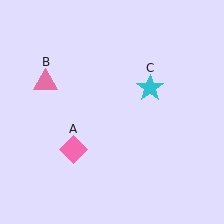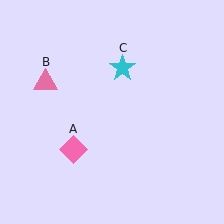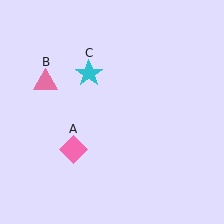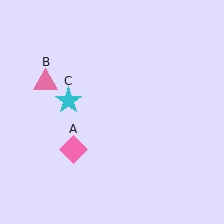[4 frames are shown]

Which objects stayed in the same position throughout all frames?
Pink diamond (object A) and pink triangle (object B) remained stationary.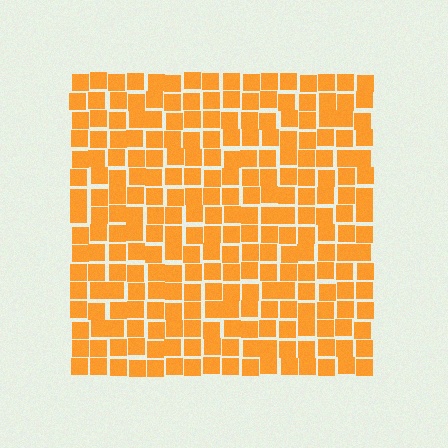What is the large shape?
The large shape is a square.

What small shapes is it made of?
It is made of small squares.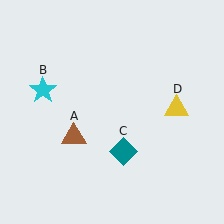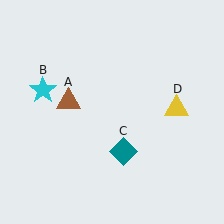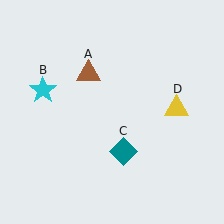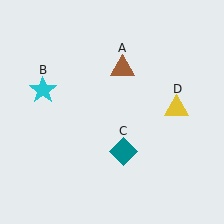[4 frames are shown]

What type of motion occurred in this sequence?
The brown triangle (object A) rotated clockwise around the center of the scene.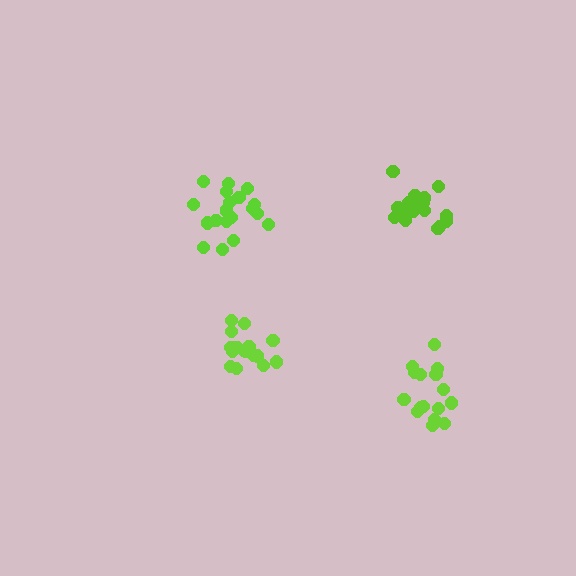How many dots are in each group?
Group 1: 19 dots, Group 2: 16 dots, Group 3: 16 dots, Group 4: 20 dots (71 total).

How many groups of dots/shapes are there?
There are 4 groups.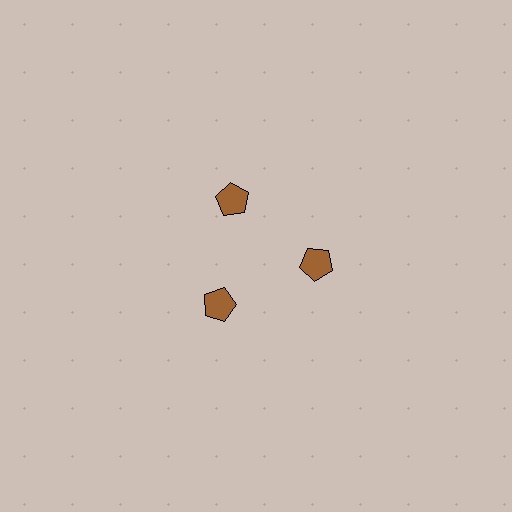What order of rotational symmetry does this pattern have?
This pattern has 3-fold rotational symmetry.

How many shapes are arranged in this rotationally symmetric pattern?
There are 3 shapes, arranged in 3 groups of 1.